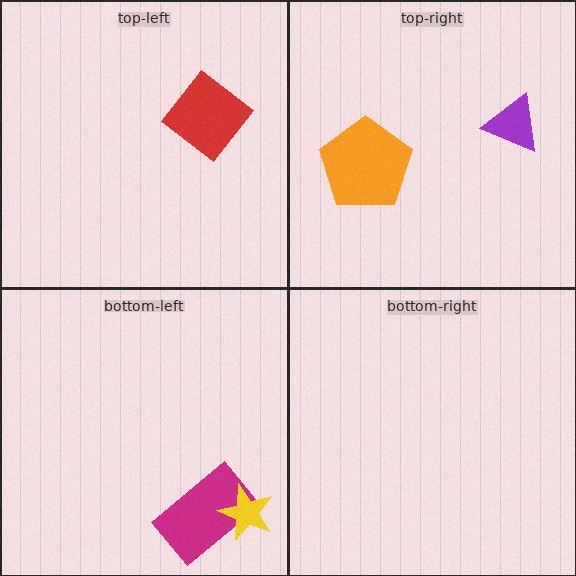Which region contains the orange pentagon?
The top-right region.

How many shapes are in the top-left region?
1.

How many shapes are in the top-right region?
2.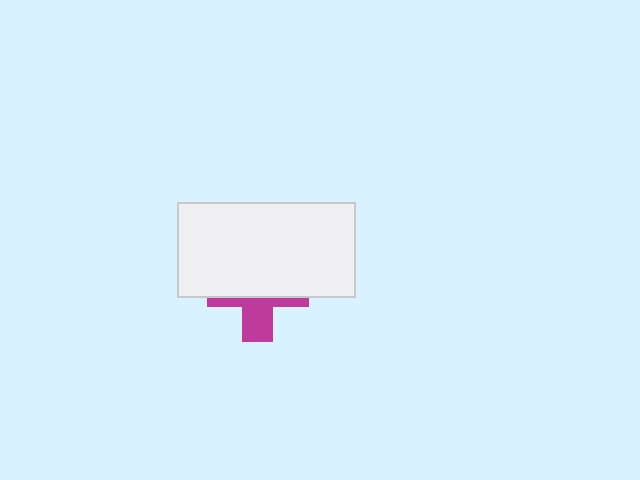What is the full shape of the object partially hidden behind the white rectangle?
The partially hidden object is a magenta cross.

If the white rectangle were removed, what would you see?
You would see the complete magenta cross.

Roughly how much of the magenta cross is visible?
A small part of it is visible (roughly 38%).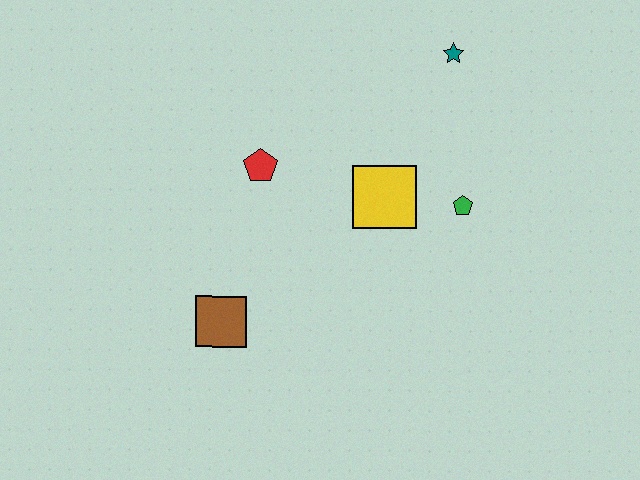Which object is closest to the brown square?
The red pentagon is closest to the brown square.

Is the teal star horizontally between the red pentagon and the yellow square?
No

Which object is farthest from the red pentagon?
The teal star is farthest from the red pentagon.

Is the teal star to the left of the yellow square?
No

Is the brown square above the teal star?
No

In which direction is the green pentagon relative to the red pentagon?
The green pentagon is to the right of the red pentagon.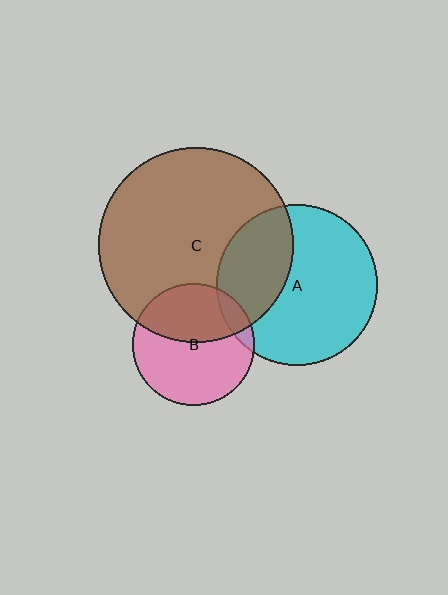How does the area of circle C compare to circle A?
Approximately 1.5 times.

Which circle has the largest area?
Circle C (brown).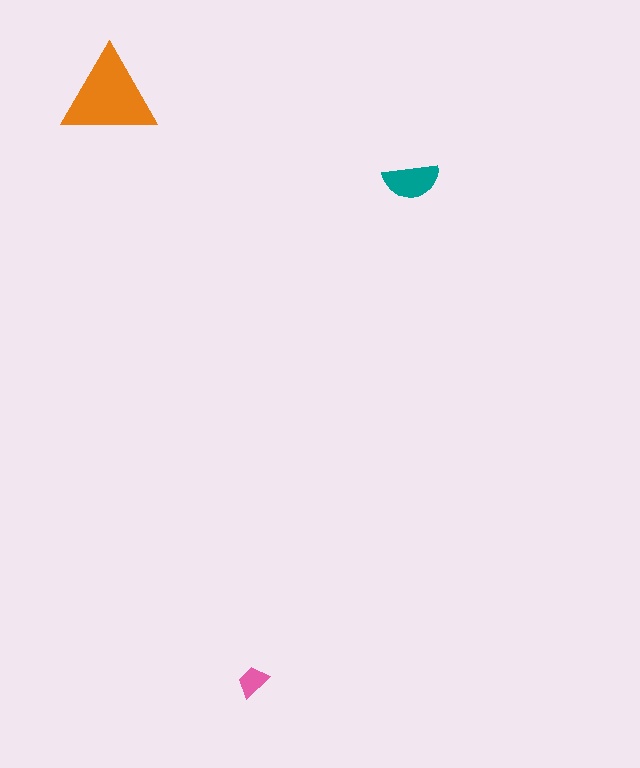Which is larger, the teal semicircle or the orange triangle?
The orange triangle.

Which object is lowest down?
The pink trapezoid is bottommost.